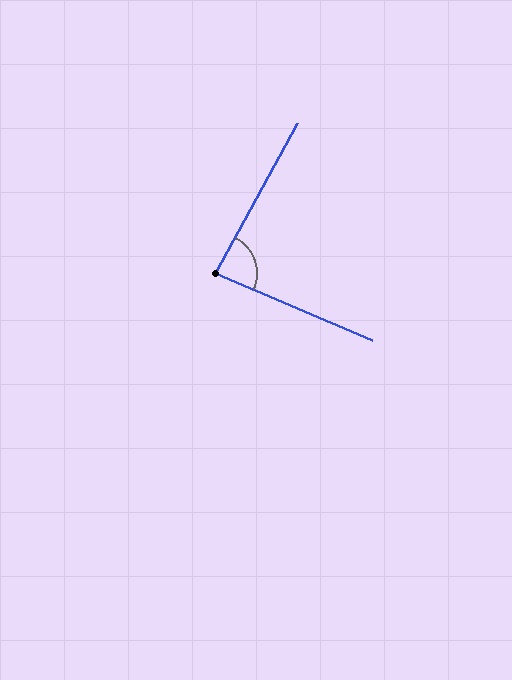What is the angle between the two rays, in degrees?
Approximately 85 degrees.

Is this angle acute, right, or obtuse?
It is acute.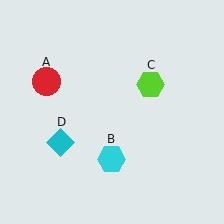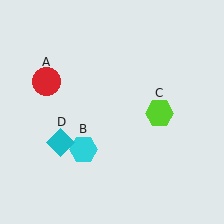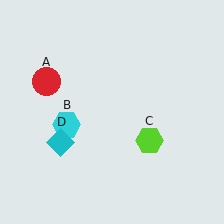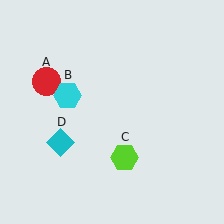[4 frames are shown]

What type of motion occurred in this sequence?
The cyan hexagon (object B), lime hexagon (object C) rotated clockwise around the center of the scene.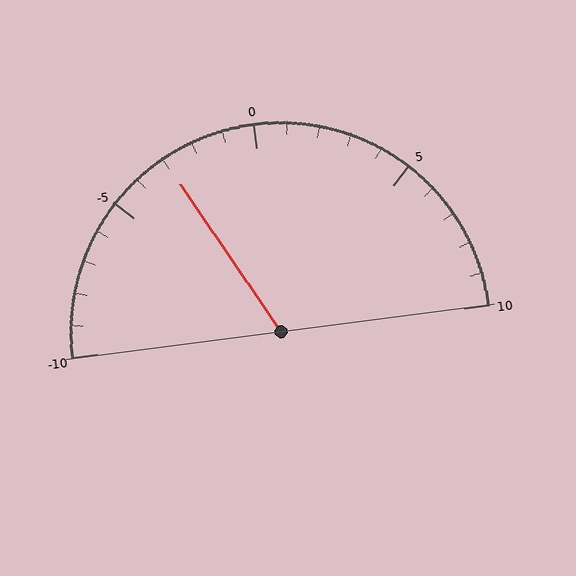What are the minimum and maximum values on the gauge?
The gauge ranges from -10 to 10.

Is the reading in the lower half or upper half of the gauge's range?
The reading is in the lower half of the range (-10 to 10).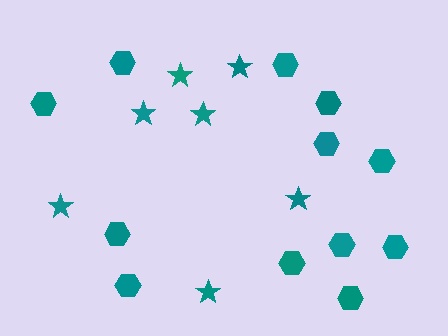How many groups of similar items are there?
There are 2 groups: one group of hexagons (12) and one group of stars (7).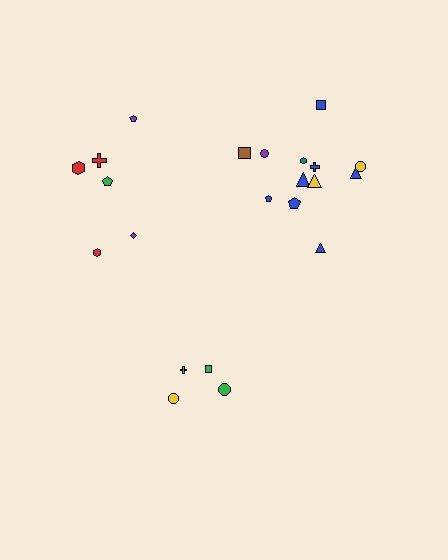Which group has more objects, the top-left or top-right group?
The top-right group.